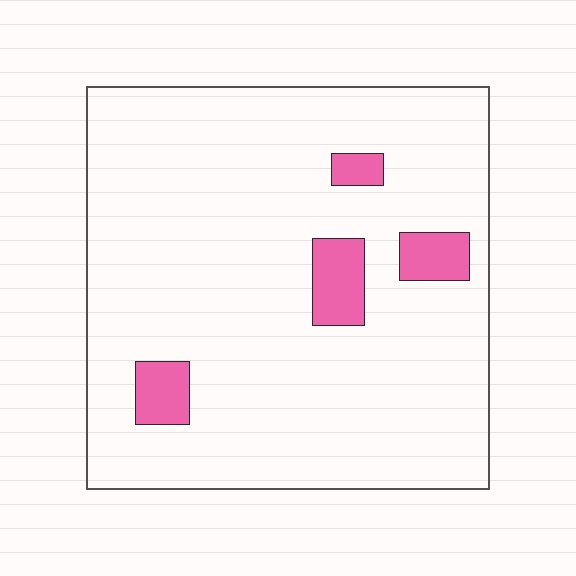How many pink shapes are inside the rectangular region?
4.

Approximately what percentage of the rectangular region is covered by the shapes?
Approximately 10%.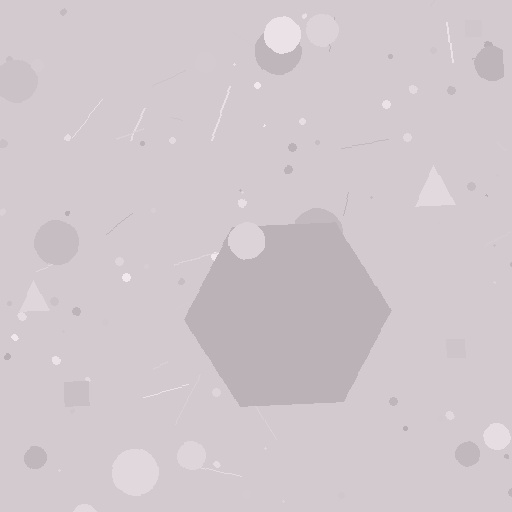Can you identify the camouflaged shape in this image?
The camouflaged shape is a hexagon.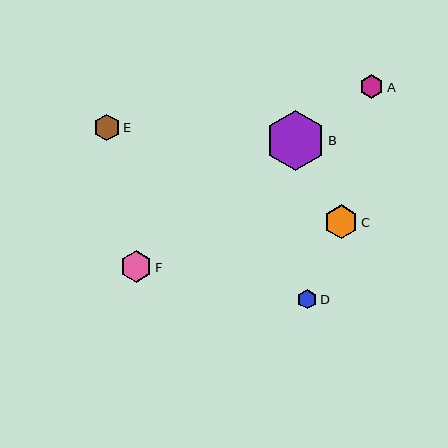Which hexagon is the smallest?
Hexagon D is the smallest with a size of approximately 20 pixels.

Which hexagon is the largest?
Hexagon B is the largest with a size of approximately 60 pixels.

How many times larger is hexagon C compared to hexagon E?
Hexagon C is approximately 1.2 times the size of hexagon E.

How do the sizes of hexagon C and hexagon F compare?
Hexagon C and hexagon F are approximately the same size.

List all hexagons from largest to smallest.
From largest to smallest: B, C, F, E, A, D.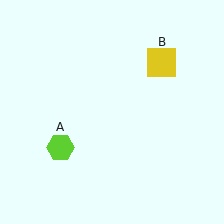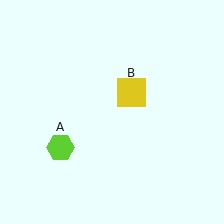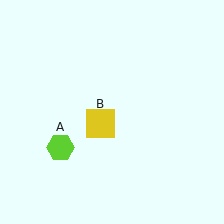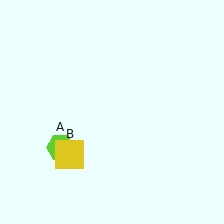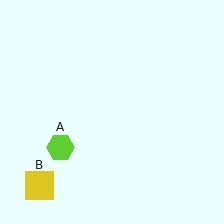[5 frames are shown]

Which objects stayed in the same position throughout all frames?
Lime hexagon (object A) remained stationary.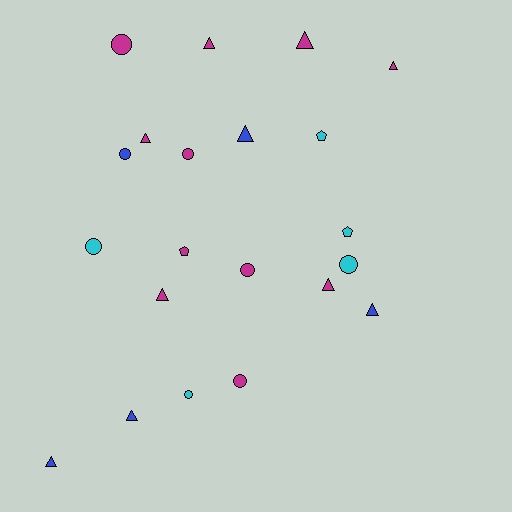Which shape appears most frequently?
Triangle, with 10 objects.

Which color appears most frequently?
Magenta, with 11 objects.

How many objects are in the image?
There are 21 objects.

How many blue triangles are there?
There are 4 blue triangles.